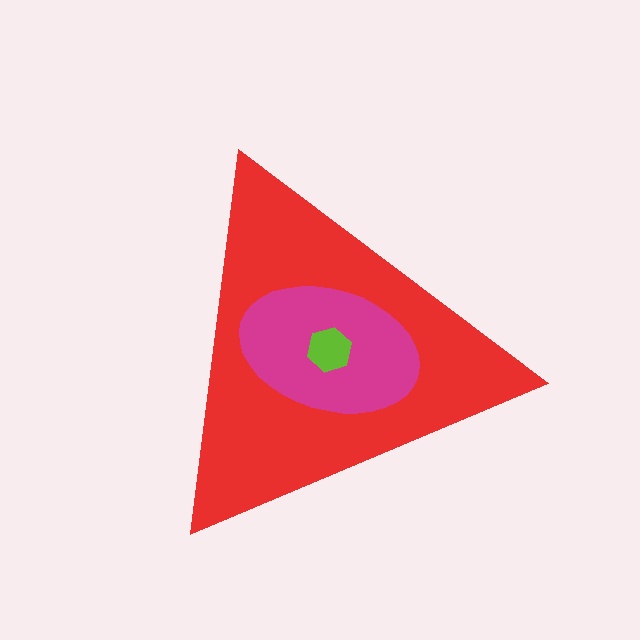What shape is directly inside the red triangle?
The magenta ellipse.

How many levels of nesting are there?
3.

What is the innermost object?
The lime hexagon.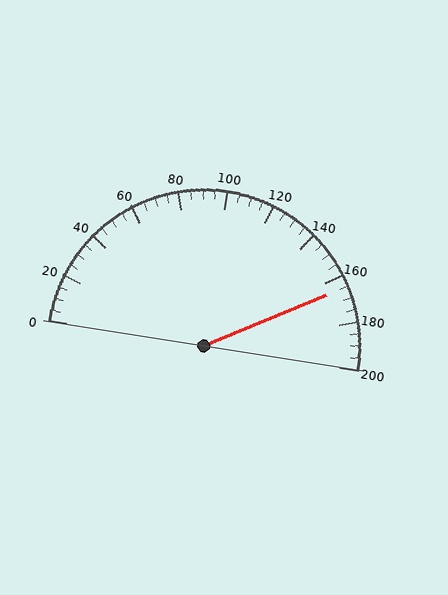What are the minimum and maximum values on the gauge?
The gauge ranges from 0 to 200.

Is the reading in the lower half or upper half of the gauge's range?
The reading is in the upper half of the range (0 to 200).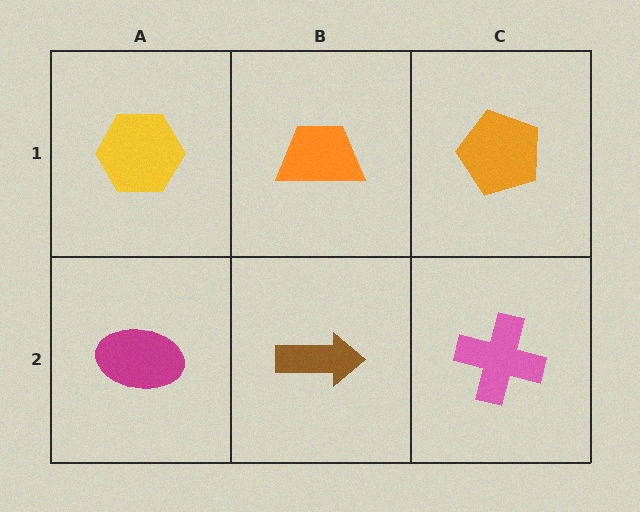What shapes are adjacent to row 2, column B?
An orange trapezoid (row 1, column B), a magenta ellipse (row 2, column A), a pink cross (row 2, column C).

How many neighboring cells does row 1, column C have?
2.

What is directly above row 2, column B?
An orange trapezoid.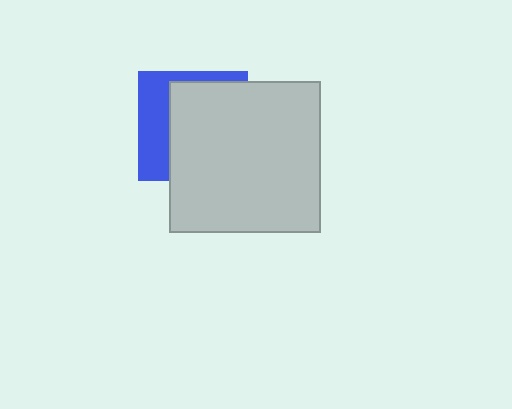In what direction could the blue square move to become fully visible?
The blue square could move left. That would shift it out from behind the light gray square entirely.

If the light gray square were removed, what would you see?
You would see the complete blue square.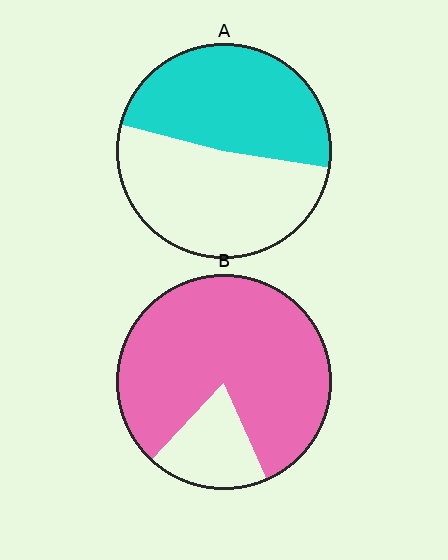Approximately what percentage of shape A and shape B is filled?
A is approximately 50% and B is approximately 80%.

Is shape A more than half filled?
Roughly half.